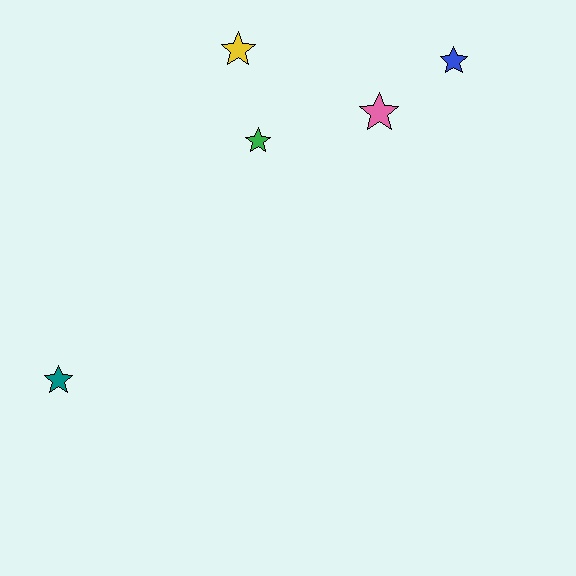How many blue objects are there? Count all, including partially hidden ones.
There is 1 blue object.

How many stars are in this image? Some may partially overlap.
There are 5 stars.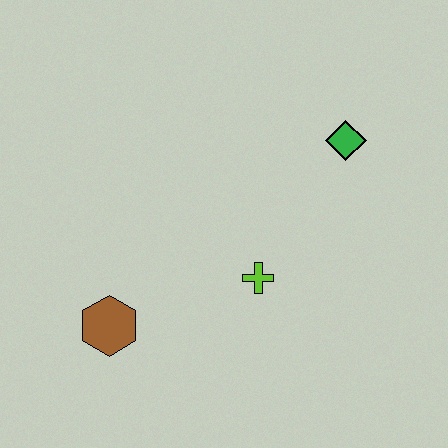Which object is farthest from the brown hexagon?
The green diamond is farthest from the brown hexagon.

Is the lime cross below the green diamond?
Yes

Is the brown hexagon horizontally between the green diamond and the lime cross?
No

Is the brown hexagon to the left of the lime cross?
Yes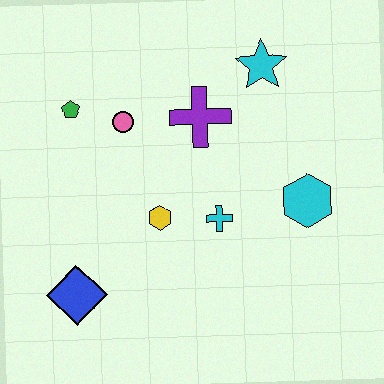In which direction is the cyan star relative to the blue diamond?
The cyan star is above the blue diamond.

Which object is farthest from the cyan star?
The blue diamond is farthest from the cyan star.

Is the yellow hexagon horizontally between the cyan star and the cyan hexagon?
No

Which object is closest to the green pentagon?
The pink circle is closest to the green pentagon.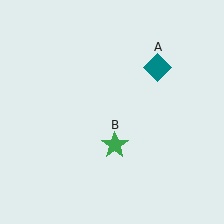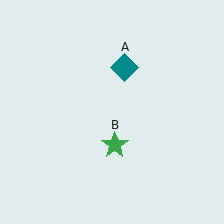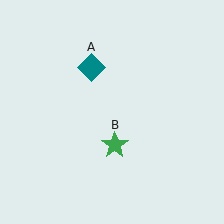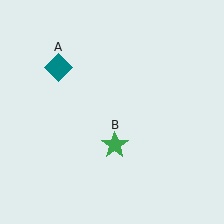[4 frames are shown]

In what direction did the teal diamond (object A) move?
The teal diamond (object A) moved left.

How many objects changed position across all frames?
1 object changed position: teal diamond (object A).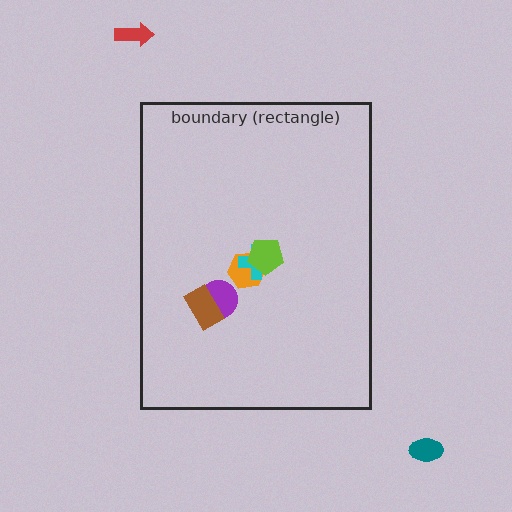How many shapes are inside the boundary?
5 inside, 2 outside.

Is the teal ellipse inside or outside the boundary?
Outside.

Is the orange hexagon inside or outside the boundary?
Inside.